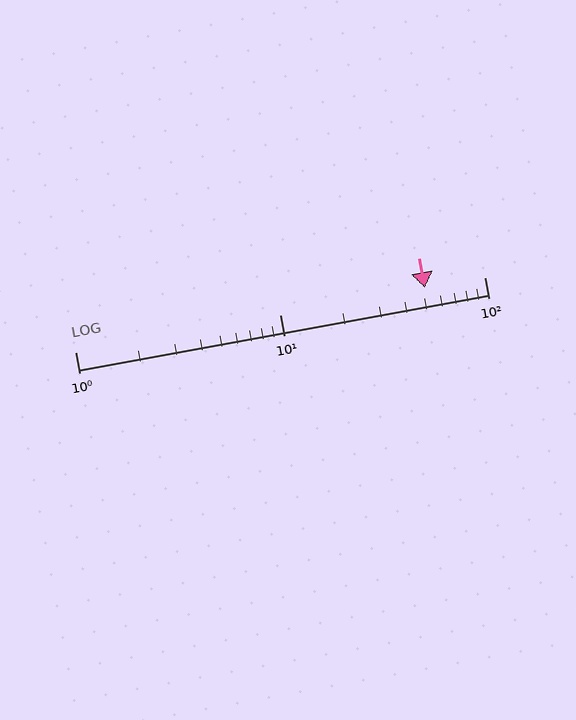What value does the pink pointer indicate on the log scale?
The pointer indicates approximately 51.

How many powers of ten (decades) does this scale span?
The scale spans 2 decades, from 1 to 100.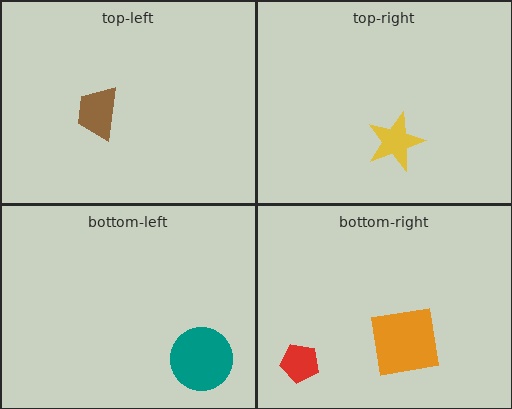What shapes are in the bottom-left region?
The teal circle.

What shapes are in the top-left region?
The brown trapezoid.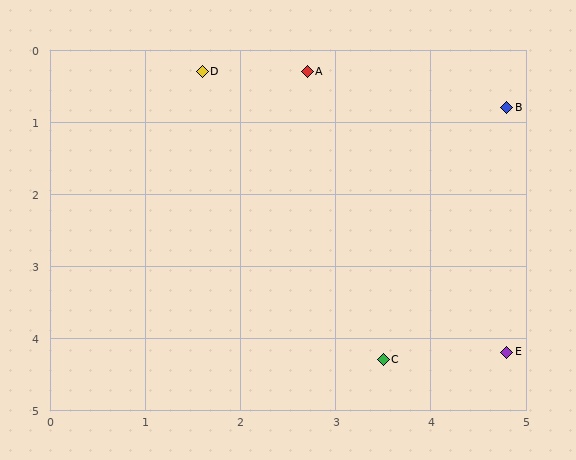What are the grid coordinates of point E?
Point E is at approximately (4.8, 4.2).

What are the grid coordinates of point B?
Point B is at approximately (4.8, 0.8).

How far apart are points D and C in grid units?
Points D and C are about 4.4 grid units apart.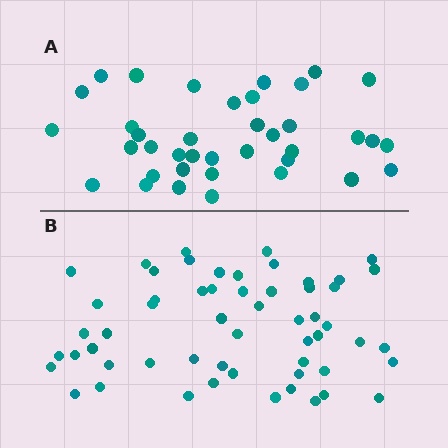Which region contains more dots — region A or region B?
Region B (the bottom region) has more dots.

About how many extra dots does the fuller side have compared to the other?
Region B has approximately 20 more dots than region A.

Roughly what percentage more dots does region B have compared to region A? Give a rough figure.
About 45% more.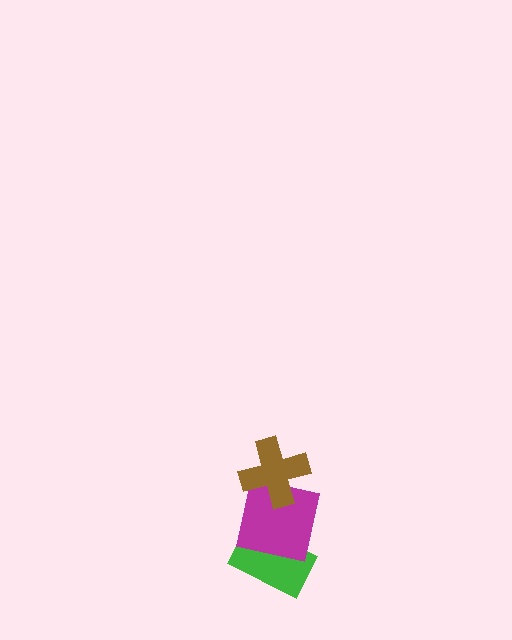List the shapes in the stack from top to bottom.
From top to bottom: the brown cross, the magenta square, the green rectangle.